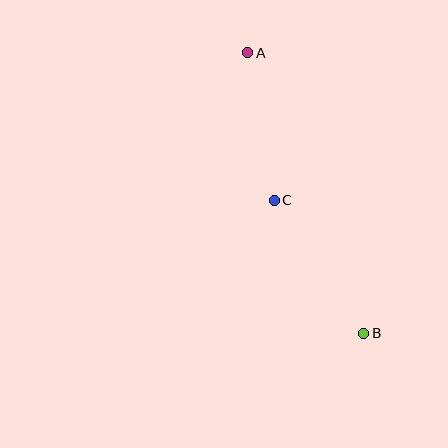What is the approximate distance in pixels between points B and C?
The distance between B and C is approximately 160 pixels.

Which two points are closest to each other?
Points A and C are closest to each other.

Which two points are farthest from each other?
Points A and B are farthest from each other.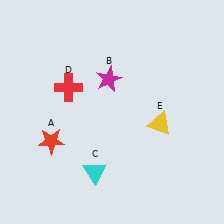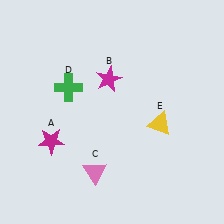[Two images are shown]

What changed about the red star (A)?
In Image 1, A is red. In Image 2, it changed to magenta.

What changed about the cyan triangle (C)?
In Image 1, C is cyan. In Image 2, it changed to pink.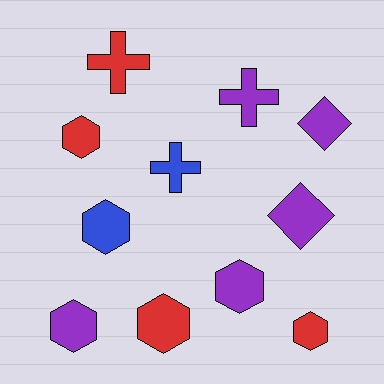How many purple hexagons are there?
There are 2 purple hexagons.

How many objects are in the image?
There are 11 objects.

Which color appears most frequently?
Purple, with 5 objects.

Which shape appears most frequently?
Hexagon, with 6 objects.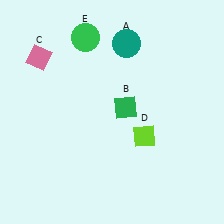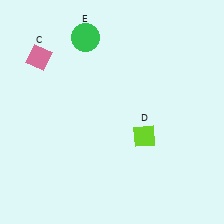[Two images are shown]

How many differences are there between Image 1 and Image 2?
There are 2 differences between the two images.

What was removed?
The green diamond (B), the teal circle (A) were removed in Image 2.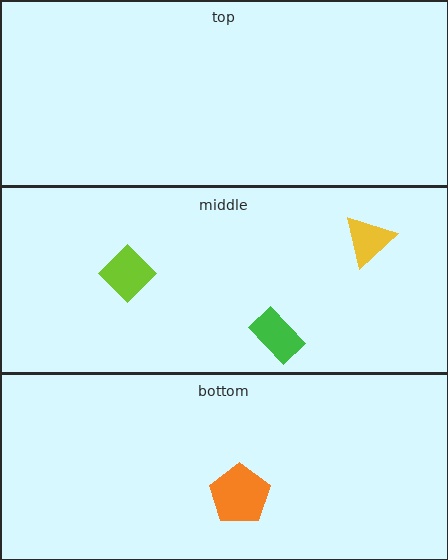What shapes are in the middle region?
The yellow triangle, the green rectangle, the lime diamond.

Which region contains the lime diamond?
The middle region.